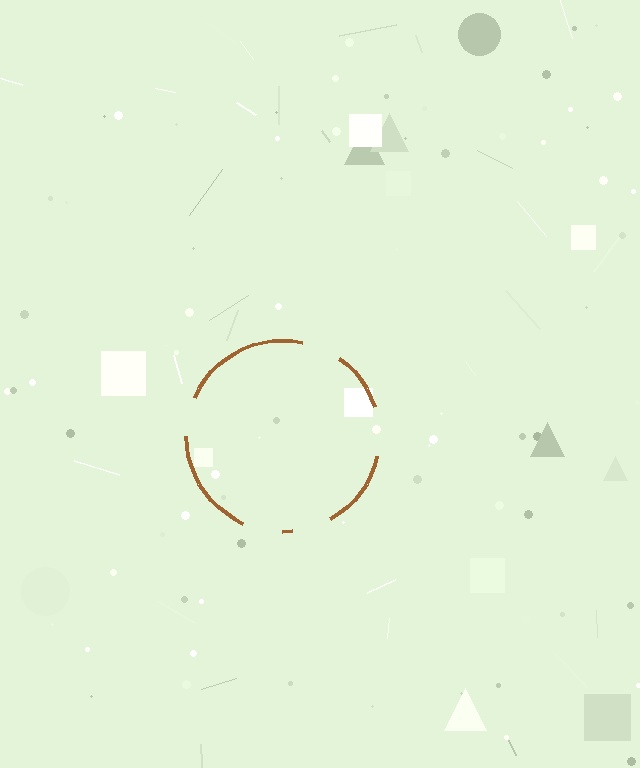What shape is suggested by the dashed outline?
The dashed outline suggests a circle.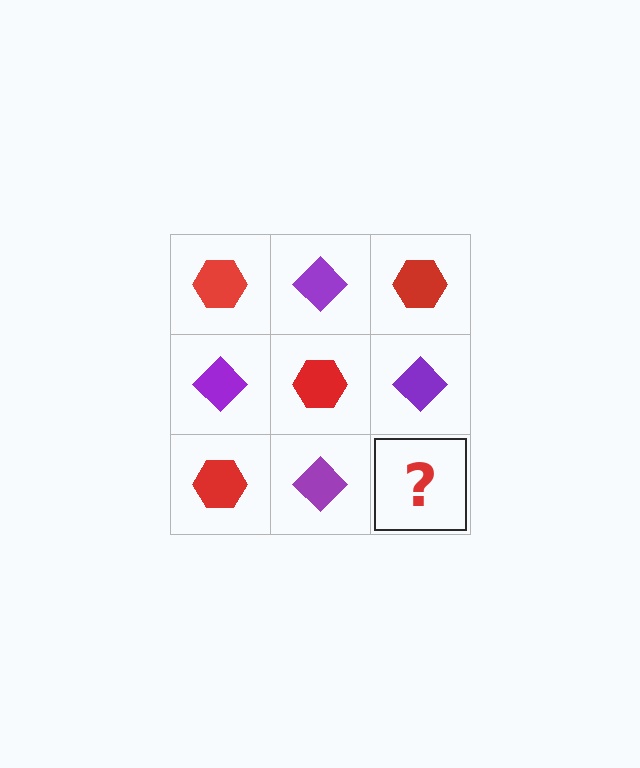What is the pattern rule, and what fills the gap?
The rule is that it alternates red hexagon and purple diamond in a checkerboard pattern. The gap should be filled with a red hexagon.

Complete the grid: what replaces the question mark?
The question mark should be replaced with a red hexagon.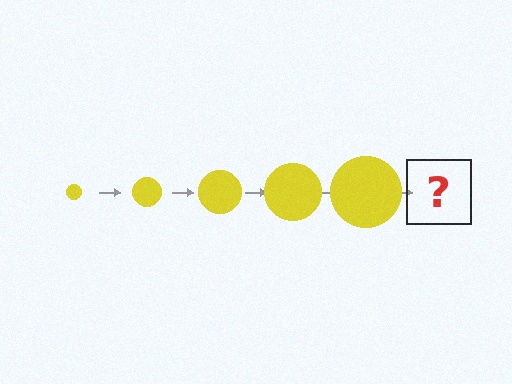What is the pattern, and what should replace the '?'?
The pattern is that the circle gets progressively larger each step. The '?' should be a yellow circle, larger than the previous one.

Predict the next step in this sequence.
The next step is a yellow circle, larger than the previous one.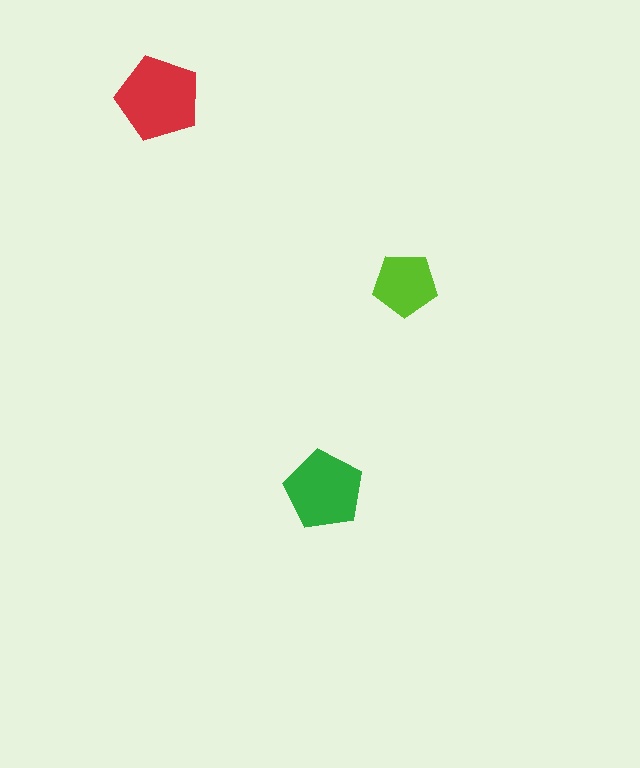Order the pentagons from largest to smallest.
the red one, the green one, the lime one.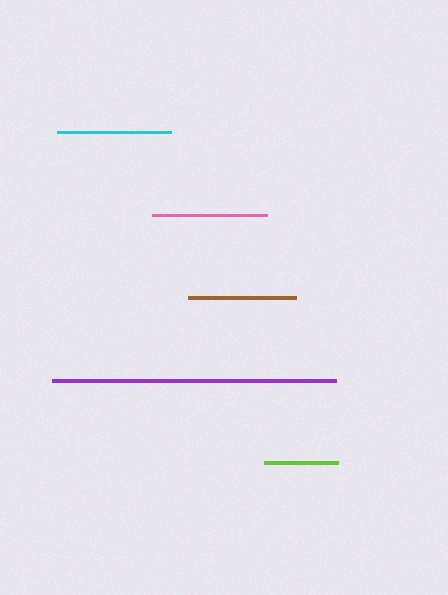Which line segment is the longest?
The purple line is the longest at approximately 284 pixels.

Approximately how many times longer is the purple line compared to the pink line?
The purple line is approximately 2.5 times the length of the pink line.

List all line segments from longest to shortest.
From longest to shortest: purple, pink, cyan, brown, lime.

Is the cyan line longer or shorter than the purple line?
The purple line is longer than the cyan line.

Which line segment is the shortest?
The lime line is the shortest at approximately 74 pixels.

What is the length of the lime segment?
The lime segment is approximately 74 pixels long.